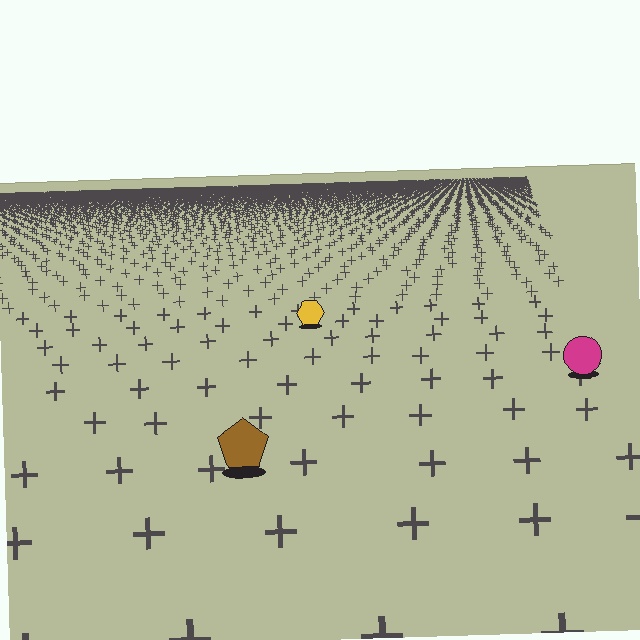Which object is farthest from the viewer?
The yellow hexagon is farthest from the viewer. It appears smaller and the ground texture around it is denser.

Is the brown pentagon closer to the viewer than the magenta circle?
Yes. The brown pentagon is closer — you can tell from the texture gradient: the ground texture is coarser near it.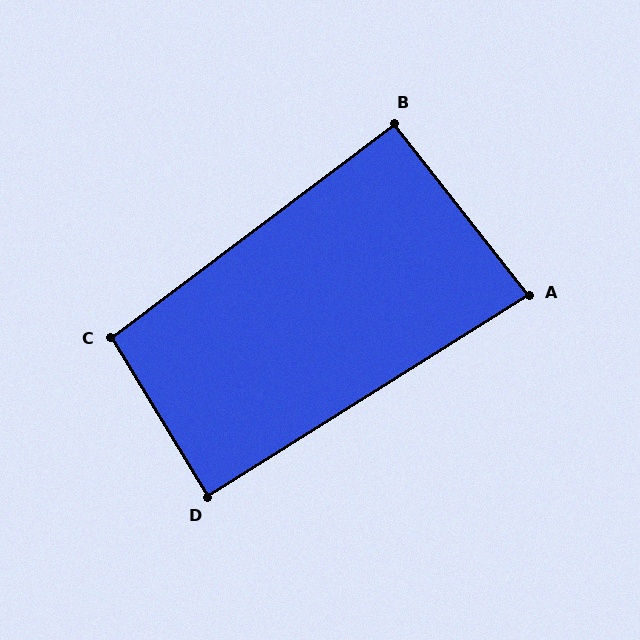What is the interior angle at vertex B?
Approximately 91 degrees (approximately right).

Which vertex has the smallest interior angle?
A, at approximately 84 degrees.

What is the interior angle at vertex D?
Approximately 89 degrees (approximately right).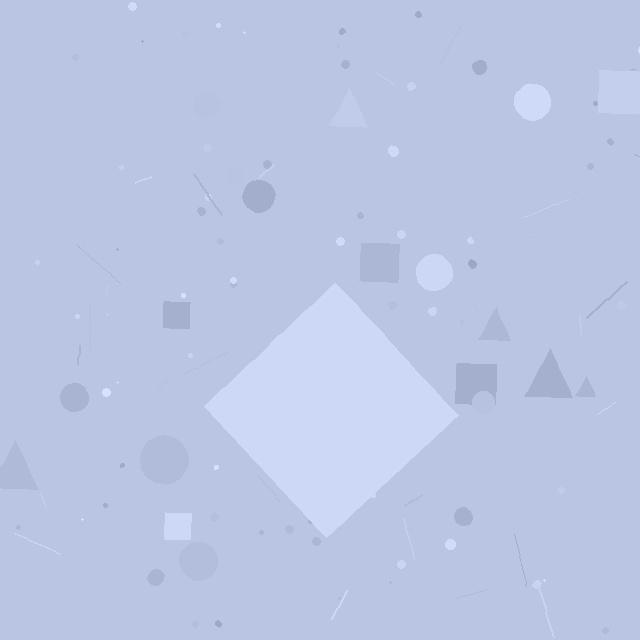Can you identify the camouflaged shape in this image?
The camouflaged shape is a diamond.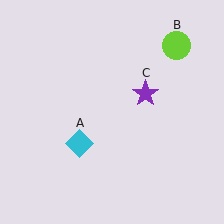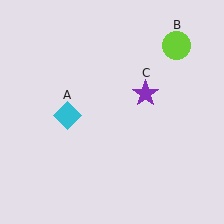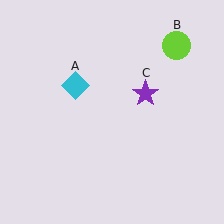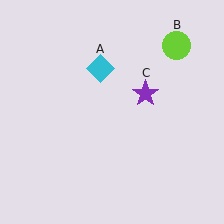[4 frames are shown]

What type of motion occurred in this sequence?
The cyan diamond (object A) rotated clockwise around the center of the scene.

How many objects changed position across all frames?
1 object changed position: cyan diamond (object A).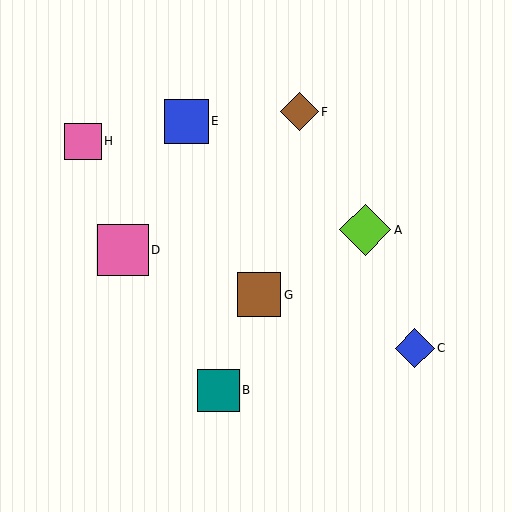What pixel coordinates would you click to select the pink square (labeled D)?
Click at (123, 250) to select the pink square D.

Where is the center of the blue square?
The center of the blue square is at (186, 121).